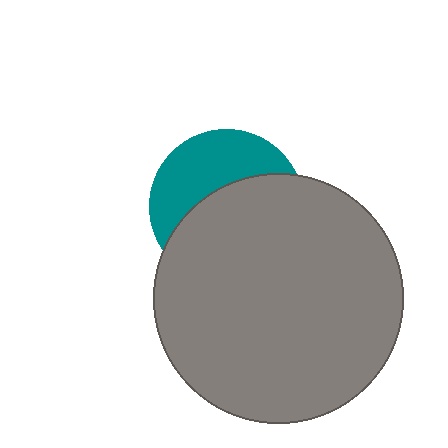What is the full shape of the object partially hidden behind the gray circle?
The partially hidden object is a teal circle.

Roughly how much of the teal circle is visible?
A small part of it is visible (roughly 41%).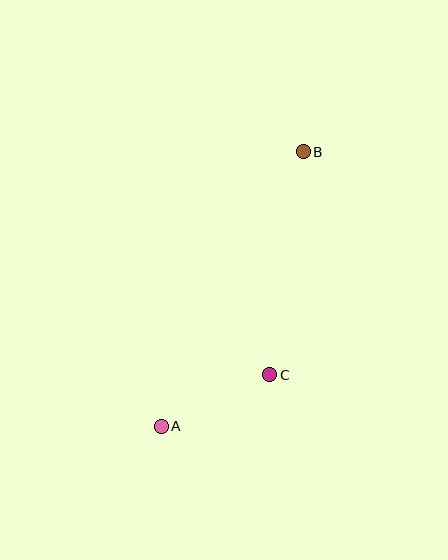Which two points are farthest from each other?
Points A and B are farthest from each other.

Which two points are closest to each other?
Points A and C are closest to each other.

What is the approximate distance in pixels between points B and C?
The distance between B and C is approximately 225 pixels.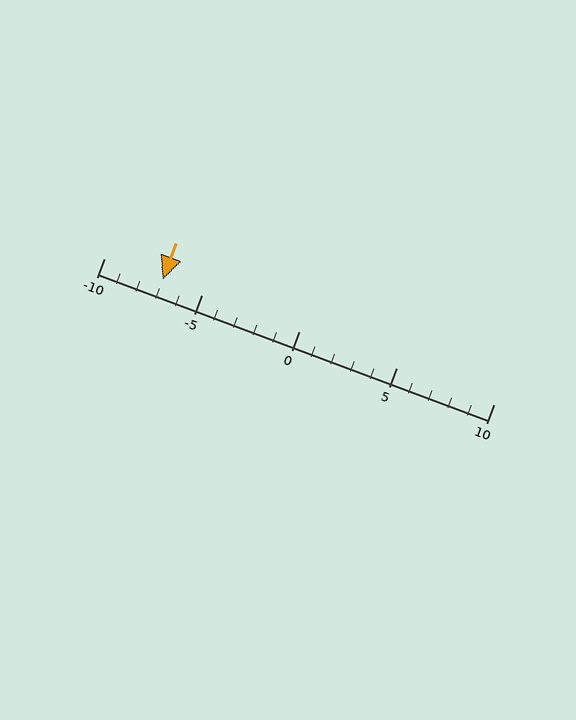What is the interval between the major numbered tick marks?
The major tick marks are spaced 5 units apart.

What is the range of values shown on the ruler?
The ruler shows values from -10 to 10.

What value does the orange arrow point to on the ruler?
The orange arrow points to approximately -7.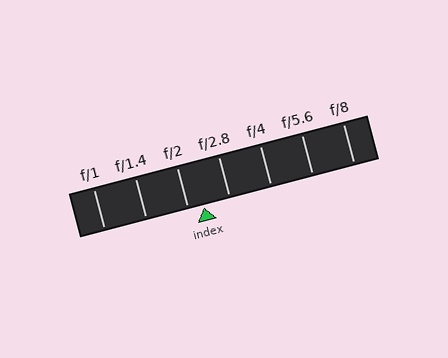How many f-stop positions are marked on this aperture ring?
There are 7 f-stop positions marked.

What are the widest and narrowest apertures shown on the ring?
The widest aperture shown is f/1 and the narrowest is f/8.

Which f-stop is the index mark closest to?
The index mark is closest to f/2.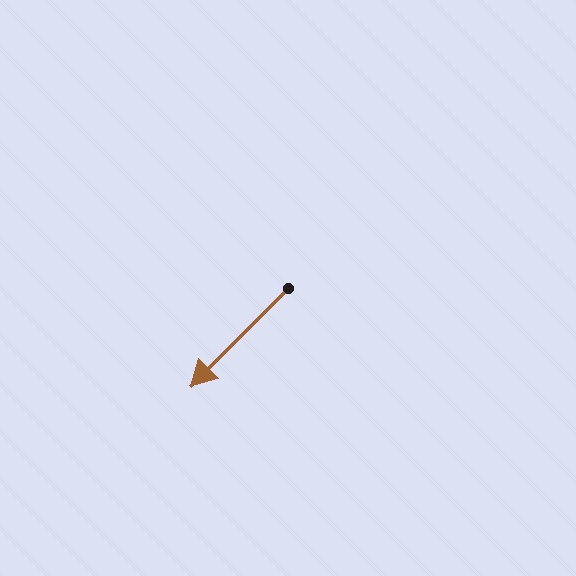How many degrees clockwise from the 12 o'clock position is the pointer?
Approximately 225 degrees.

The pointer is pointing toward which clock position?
Roughly 7 o'clock.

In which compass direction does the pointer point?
Southwest.